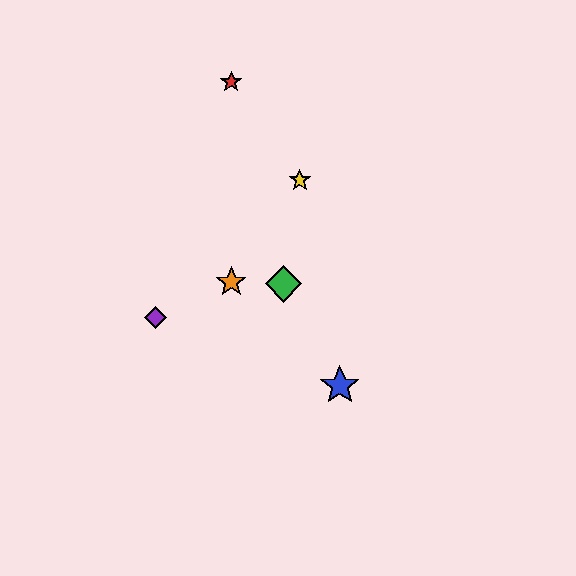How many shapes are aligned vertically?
2 shapes (the red star, the orange star) are aligned vertically.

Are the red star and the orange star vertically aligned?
Yes, both are at x≈231.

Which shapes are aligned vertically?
The red star, the orange star are aligned vertically.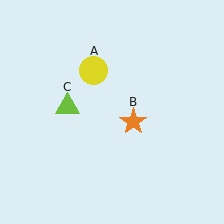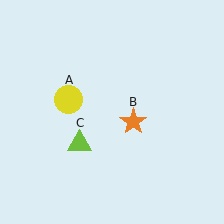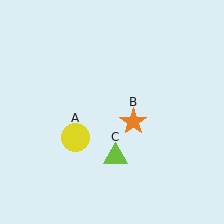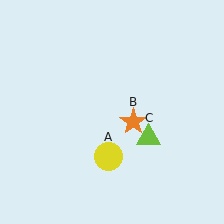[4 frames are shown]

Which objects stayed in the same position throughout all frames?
Orange star (object B) remained stationary.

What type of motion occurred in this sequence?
The yellow circle (object A), lime triangle (object C) rotated counterclockwise around the center of the scene.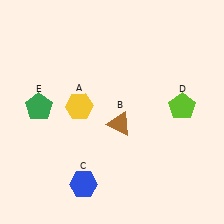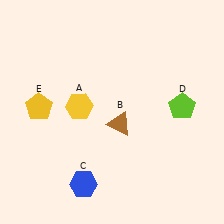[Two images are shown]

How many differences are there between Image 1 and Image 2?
There is 1 difference between the two images.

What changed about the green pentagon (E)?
In Image 1, E is green. In Image 2, it changed to yellow.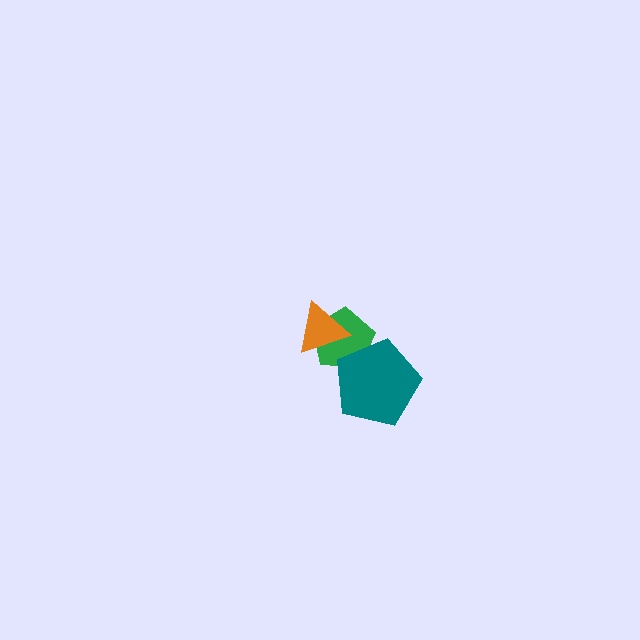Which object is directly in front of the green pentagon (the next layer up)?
The teal pentagon is directly in front of the green pentagon.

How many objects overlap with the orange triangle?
1 object overlaps with the orange triangle.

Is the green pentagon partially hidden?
Yes, it is partially covered by another shape.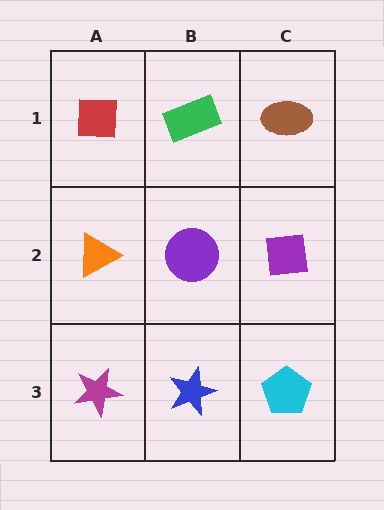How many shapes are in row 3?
3 shapes.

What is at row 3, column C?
A cyan pentagon.